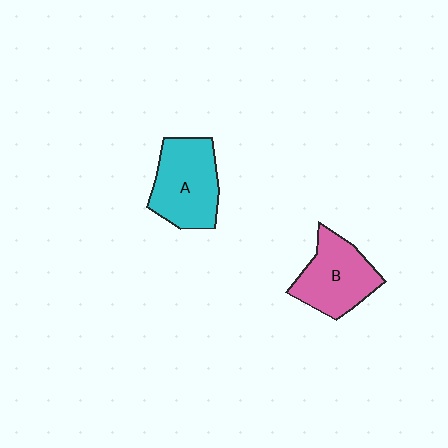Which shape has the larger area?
Shape A (cyan).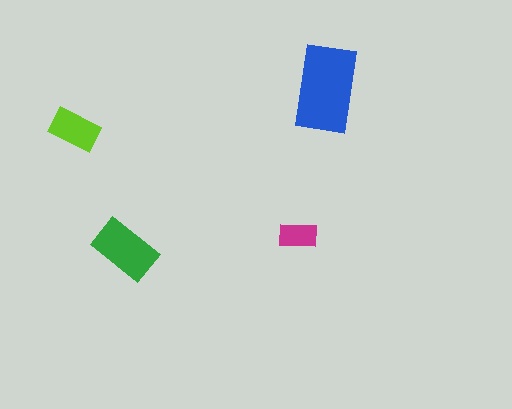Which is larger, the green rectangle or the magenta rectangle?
The green one.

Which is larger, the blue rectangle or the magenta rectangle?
The blue one.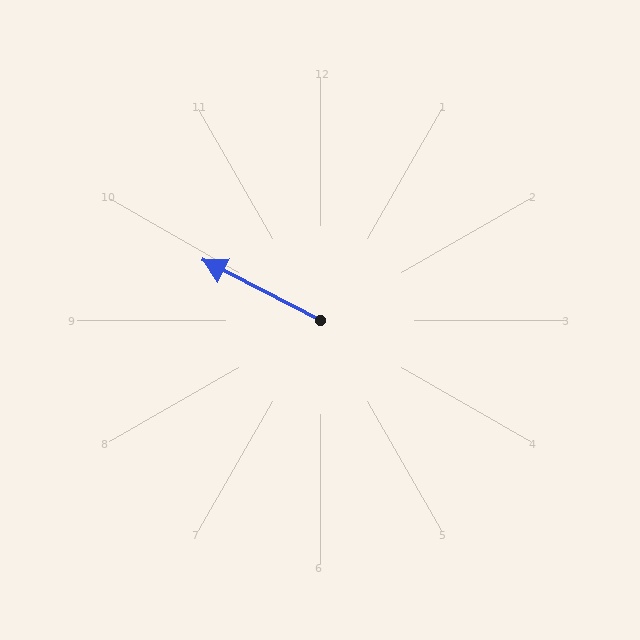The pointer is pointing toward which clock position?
Roughly 10 o'clock.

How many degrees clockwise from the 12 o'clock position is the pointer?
Approximately 297 degrees.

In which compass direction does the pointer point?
Northwest.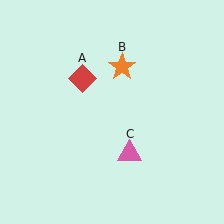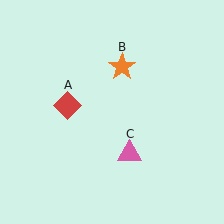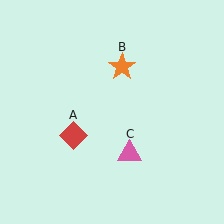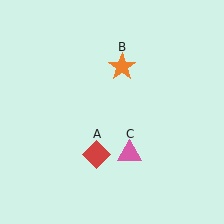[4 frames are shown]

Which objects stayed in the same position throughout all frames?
Orange star (object B) and pink triangle (object C) remained stationary.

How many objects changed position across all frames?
1 object changed position: red diamond (object A).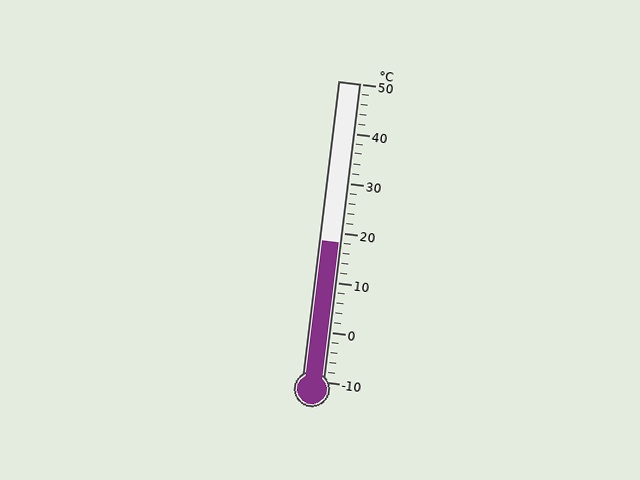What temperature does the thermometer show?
The thermometer shows approximately 18°C.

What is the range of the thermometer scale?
The thermometer scale ranges from -10°C to 50°C.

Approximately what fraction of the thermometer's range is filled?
The thermometer is filled to approximately 45% of its range.